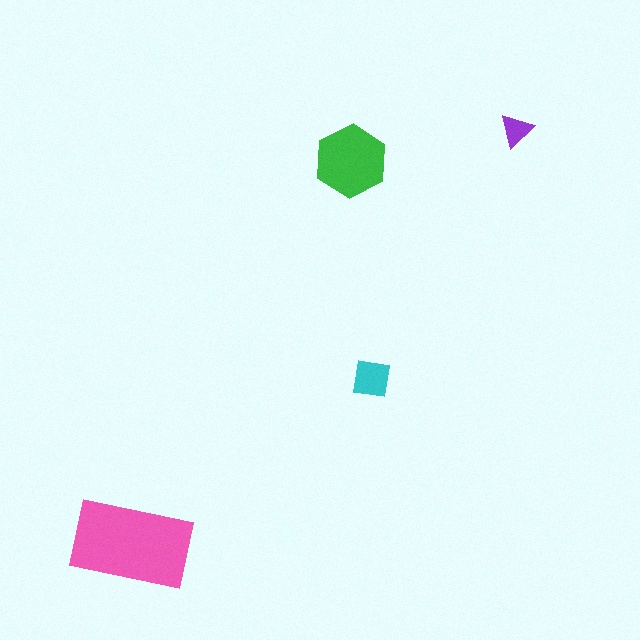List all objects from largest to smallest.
The pink rectangle, the green hexagon, the cyan square, the purple triangle.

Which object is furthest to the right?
The purple triangle is rightmost.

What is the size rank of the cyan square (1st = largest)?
3rd.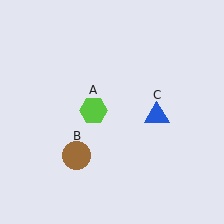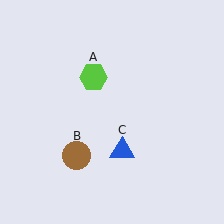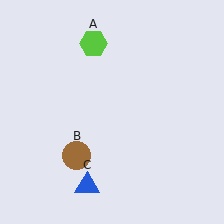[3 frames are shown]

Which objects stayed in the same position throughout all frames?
Brown circle (object B) remained stationary.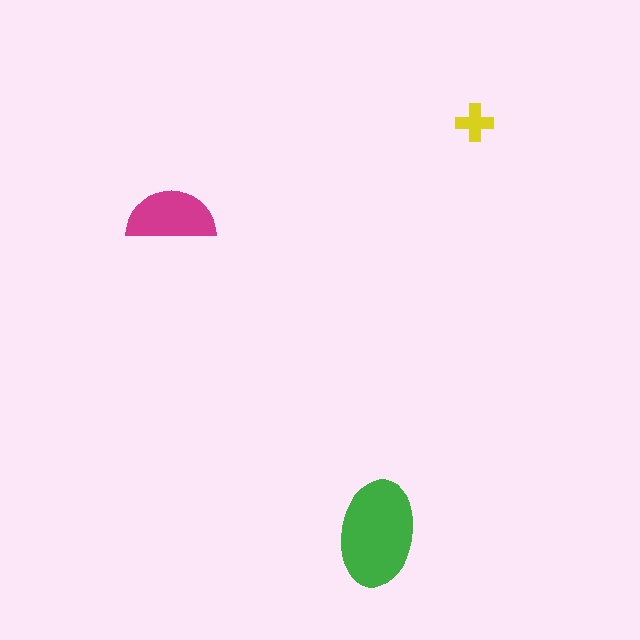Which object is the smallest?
The yellow cross.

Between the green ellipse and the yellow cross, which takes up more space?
The green ellipse.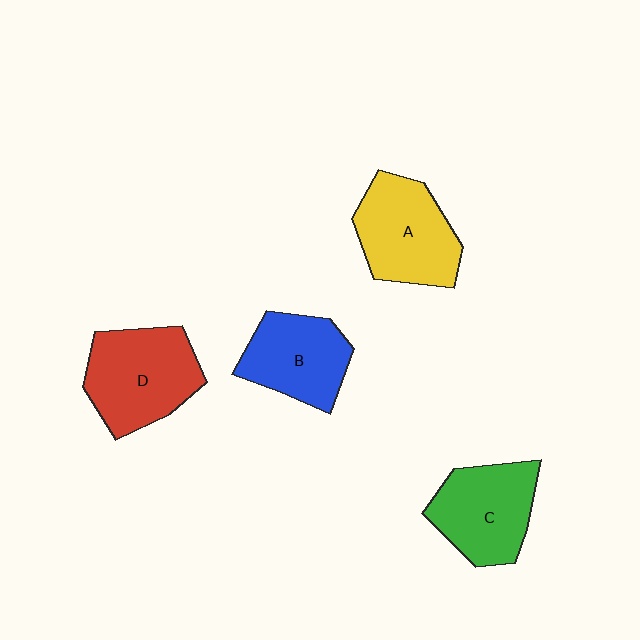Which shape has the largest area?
Shape D (red).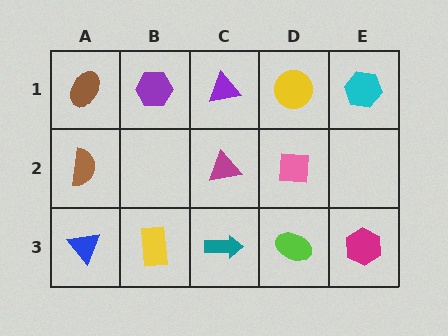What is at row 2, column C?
A magenta triangle.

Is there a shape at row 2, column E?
No, that cell is empty.